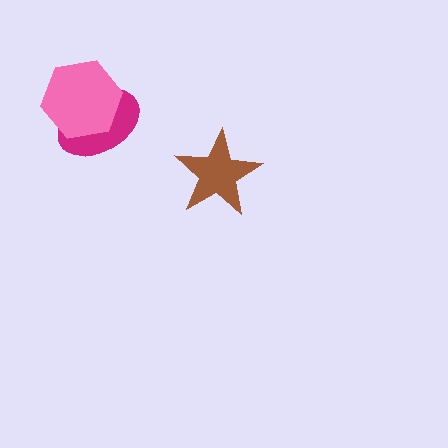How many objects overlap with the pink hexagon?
1 object overlaps with the pink hexagon.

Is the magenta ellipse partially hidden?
Yes, it is partially covered by another shape.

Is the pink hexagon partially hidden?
No, no other shape covers it.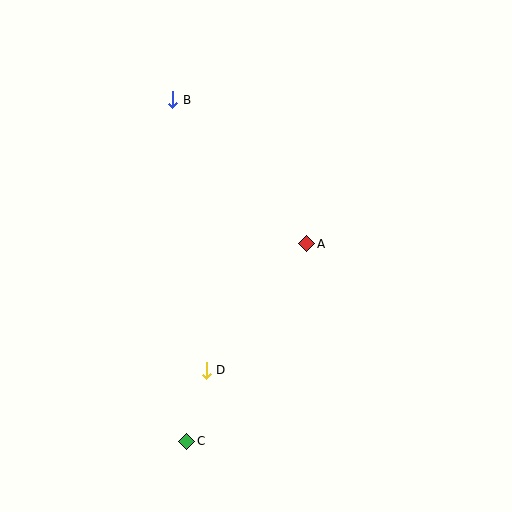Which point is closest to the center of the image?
Point A at (307, 244) is closest to the center.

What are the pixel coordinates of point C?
Point C is at (187, 441).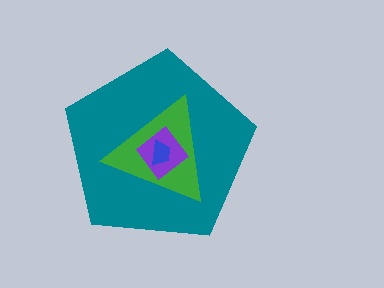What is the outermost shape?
The teal pentagon.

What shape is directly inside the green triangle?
The purple diamond.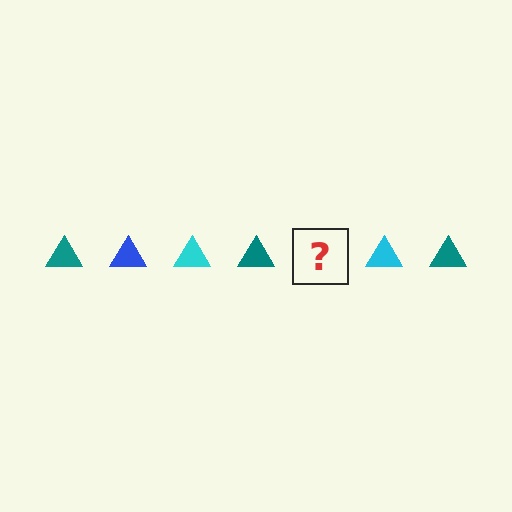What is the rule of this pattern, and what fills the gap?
The rule is that the pattern cycles through teal, blue, cyan triangles. The gap should be filled with a blue triangle.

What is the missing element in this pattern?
The missing element is a blue triangle.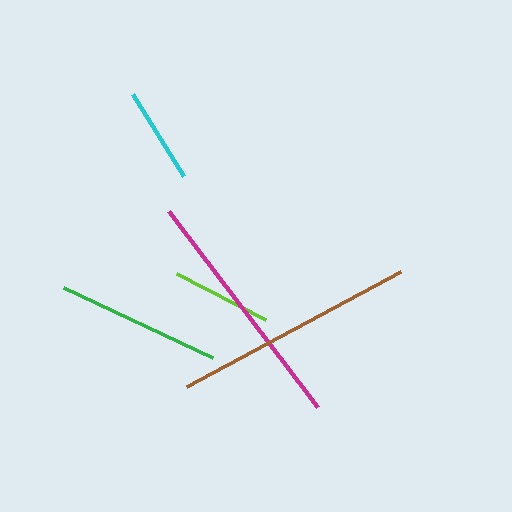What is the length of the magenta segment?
The magenta segment is approximately 246 pixels long.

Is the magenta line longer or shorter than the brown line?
The magenta line is longer than the brown line.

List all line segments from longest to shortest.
From longest to shortest: magenta, brown, green, lime, cyan.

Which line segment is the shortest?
The cyan line is the shortest at approximately 97 pixels.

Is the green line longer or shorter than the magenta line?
The magenta line is longer than the green line.